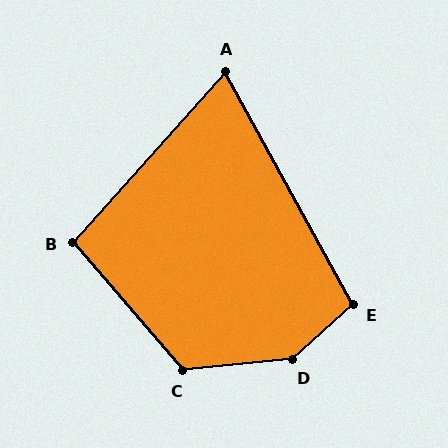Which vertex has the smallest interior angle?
A, at approximately 70 degrees.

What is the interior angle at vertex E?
Approximately 104 degrees (obtuse).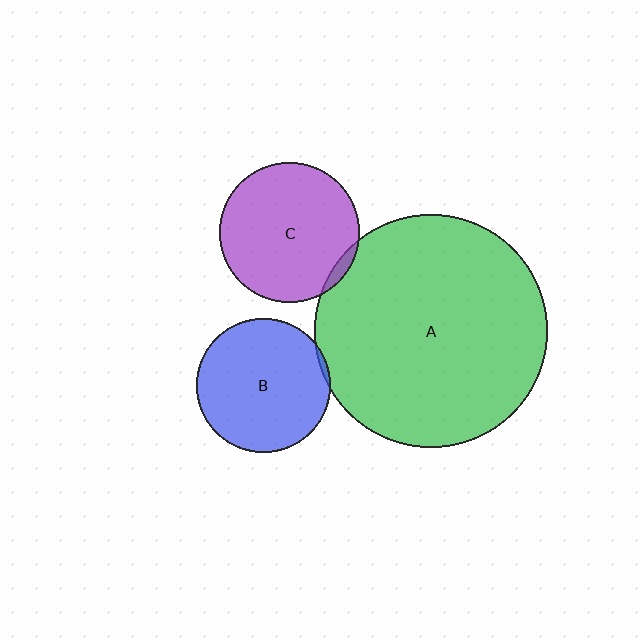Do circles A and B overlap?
Yes.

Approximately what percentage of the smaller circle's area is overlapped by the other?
Approximately 5%.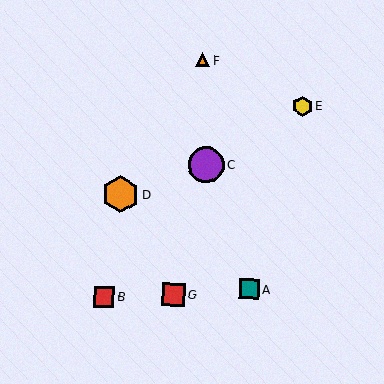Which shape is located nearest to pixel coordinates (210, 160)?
The purple circle (labeled C) at (206, 165) is nearest to that location.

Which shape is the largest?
The orange hexagon (labeled D) is the largest.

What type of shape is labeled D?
Shape D is an orange hexagon.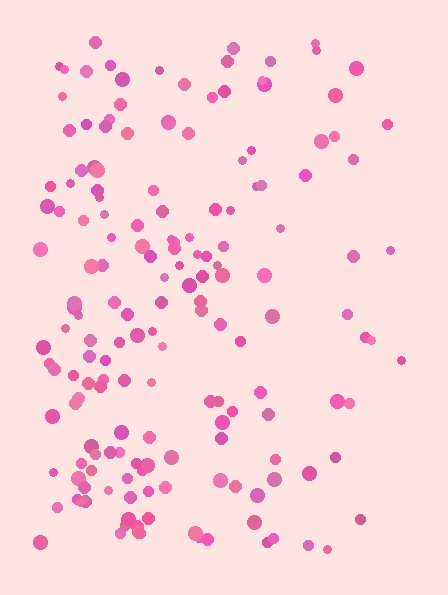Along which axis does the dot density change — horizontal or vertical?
Horizontal.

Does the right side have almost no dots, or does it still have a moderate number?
Still a moderate number, just noticeably fewer than the left.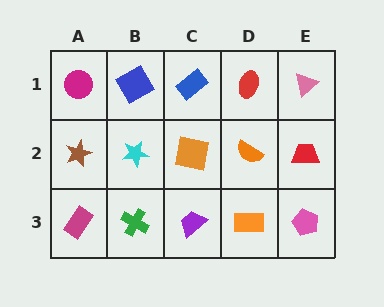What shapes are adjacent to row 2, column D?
A red ellipse (row 1, column D), an orange rectangle (row 3, column D), an orange square (row 2, column C), a red trapezoid (row 2, column E).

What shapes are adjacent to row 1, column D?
An orange semicircle (row 2, column D), a blue rectangle (row 1, column C), a pink triangle (row 1, column E).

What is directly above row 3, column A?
A brown star.